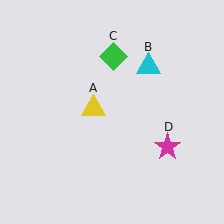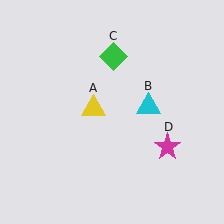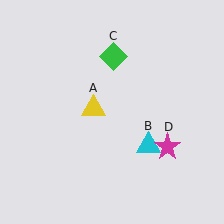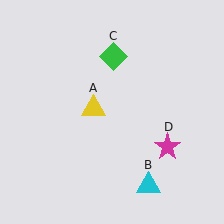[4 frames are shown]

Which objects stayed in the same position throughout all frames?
Yellow triangle (object A) and green diamond (object C) and magenta star (object D) remained stationary.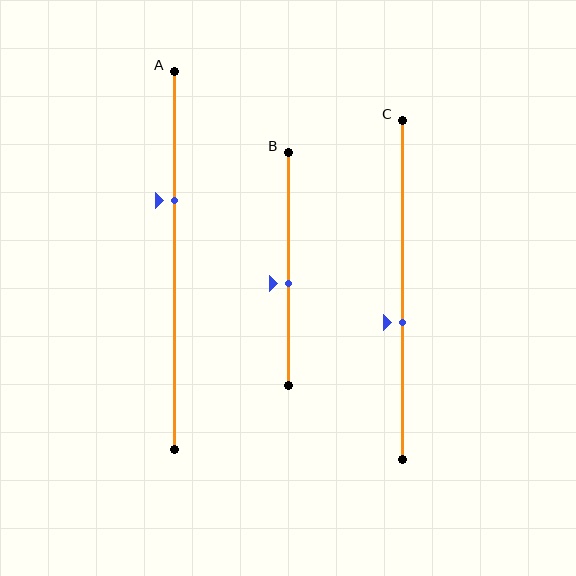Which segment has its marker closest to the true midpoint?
Segment B has its marker closest to the true midpoint.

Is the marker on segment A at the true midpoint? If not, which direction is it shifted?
No, the marker on segment A is shifted upward by about 16% of the segment length.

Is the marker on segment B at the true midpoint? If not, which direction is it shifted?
No, the marker on segment B is shifted downward by about 6% of the segment length.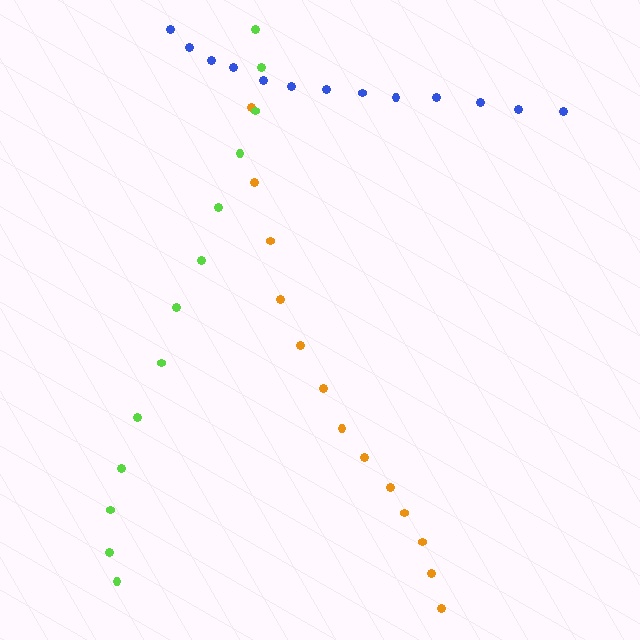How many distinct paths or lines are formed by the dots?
There are 3 distinct paths.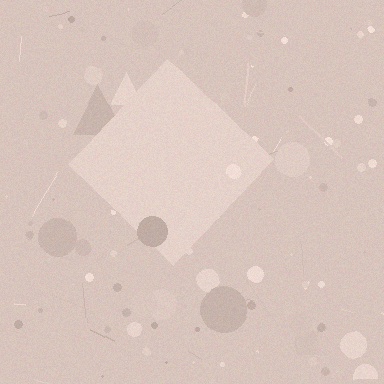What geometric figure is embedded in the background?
A diamond is embedded in the background.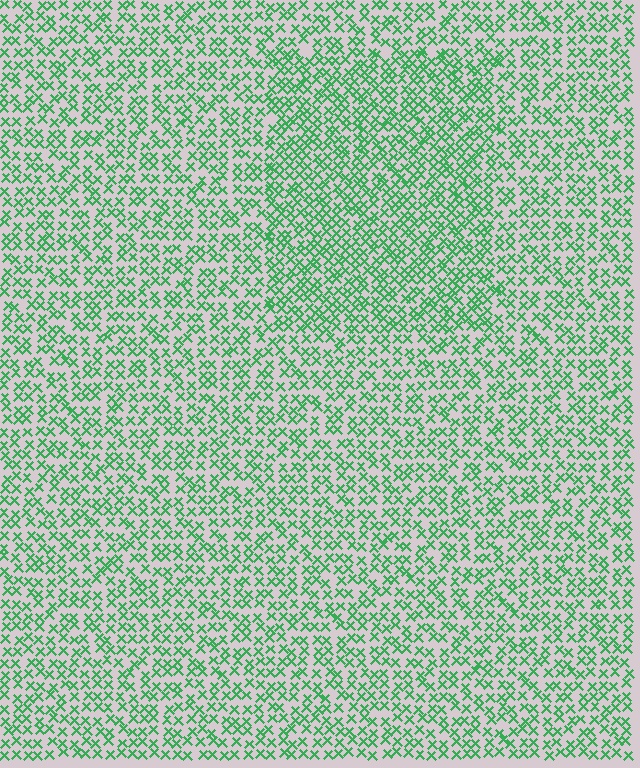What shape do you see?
I see a rectangle.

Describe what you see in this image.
The image contains small green elements arranged at two different densities. A rectangle-shaped region is visible where the elements are more densely packed than the surrounding area.